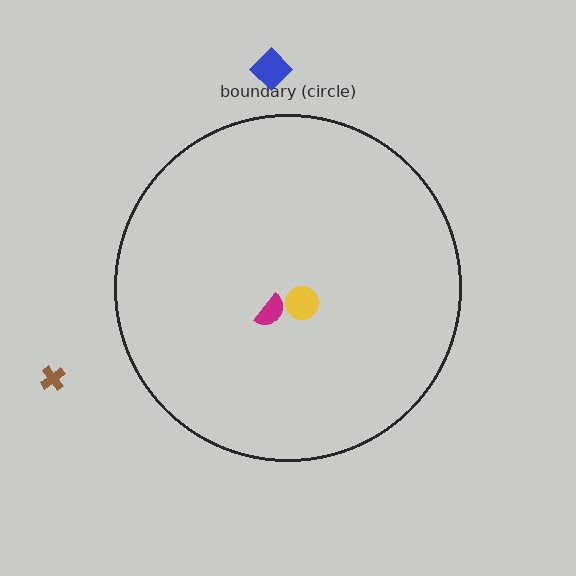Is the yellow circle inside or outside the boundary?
Inside.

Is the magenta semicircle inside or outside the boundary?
Inside.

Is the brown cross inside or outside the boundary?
Outside.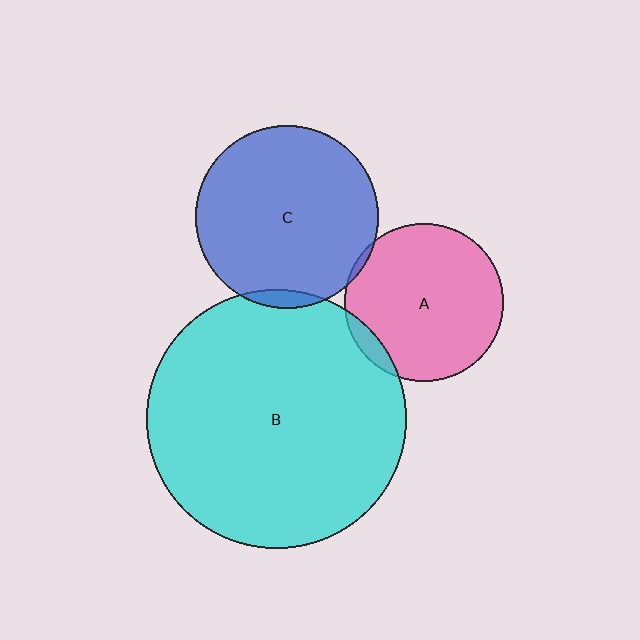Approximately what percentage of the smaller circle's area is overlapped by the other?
Approximately 5%.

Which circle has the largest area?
Circle B (cyan).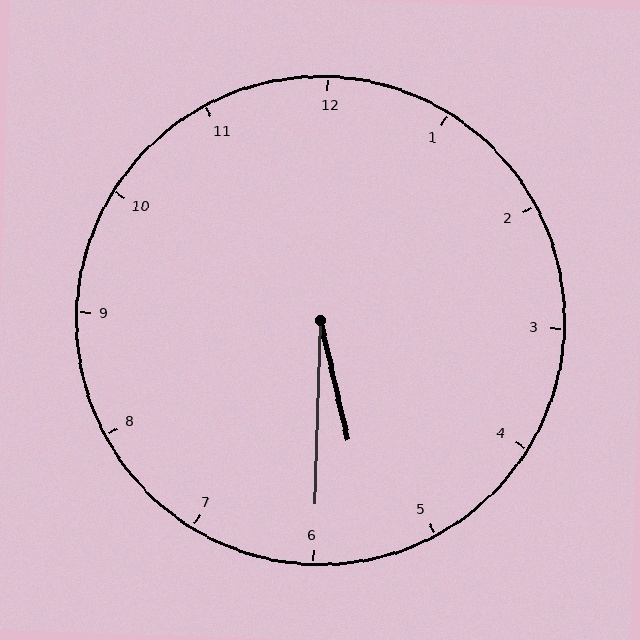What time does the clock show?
5:30.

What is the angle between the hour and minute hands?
Approximately 15 degrees.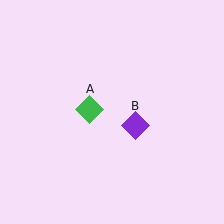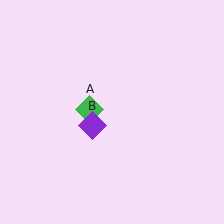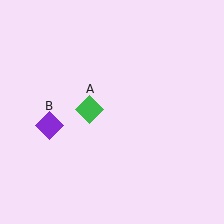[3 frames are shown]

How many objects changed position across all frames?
1 object changed position: purple diamond (object B).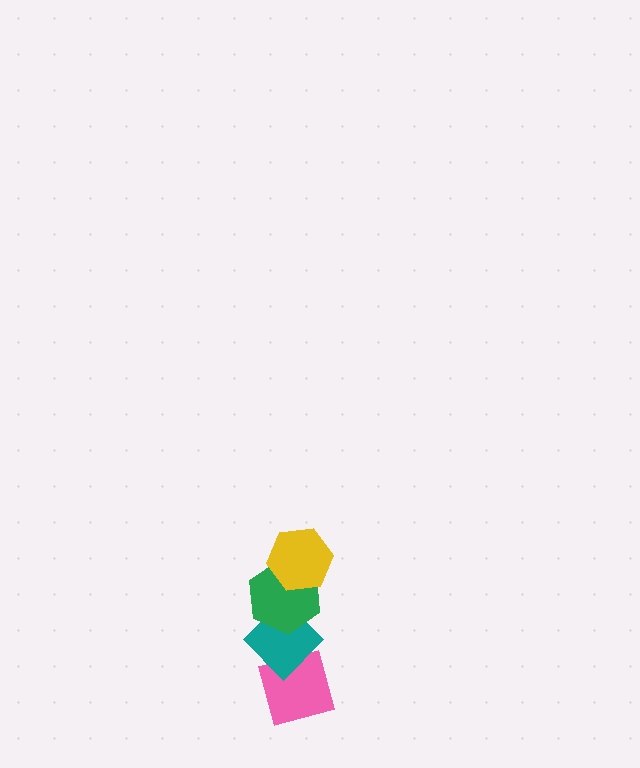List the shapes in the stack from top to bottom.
From top to bottom: the yellow hexagon, the green hexagon, the teal diamond, the pink diamond.